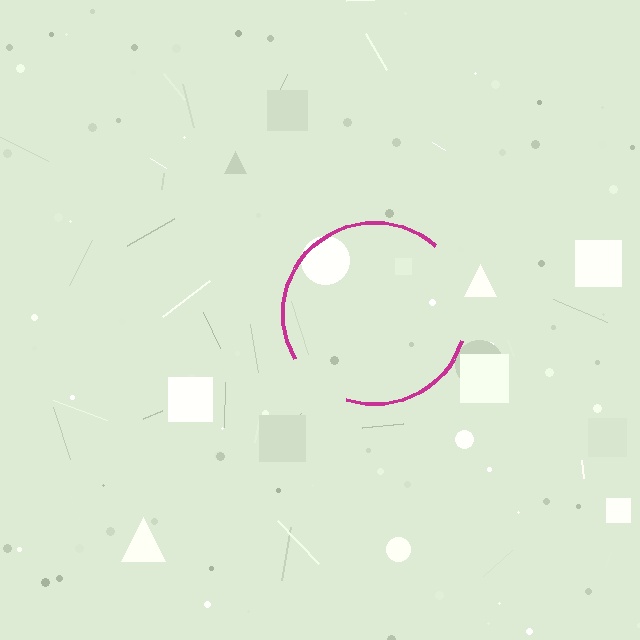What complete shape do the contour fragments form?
The contour fragments form a circle.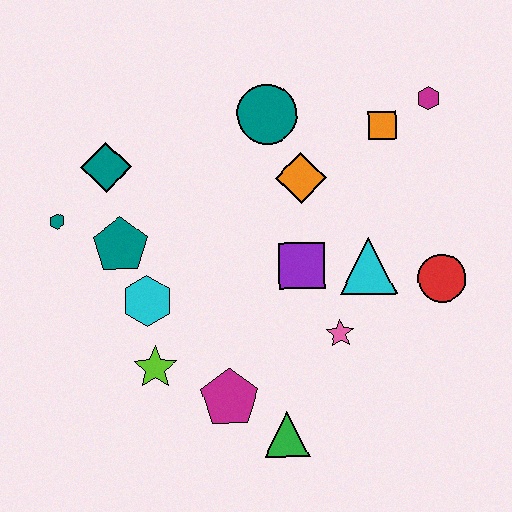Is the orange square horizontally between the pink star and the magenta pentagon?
No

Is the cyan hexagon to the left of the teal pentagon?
No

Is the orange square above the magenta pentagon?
Yes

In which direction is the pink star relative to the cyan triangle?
The pink star is below the cyan triangle.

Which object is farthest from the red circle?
The teal hexagon is farthest from the red circle.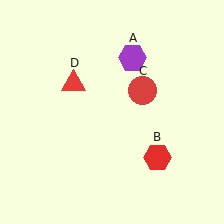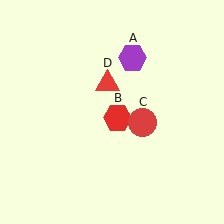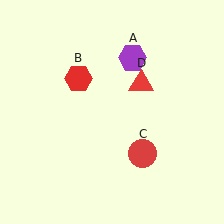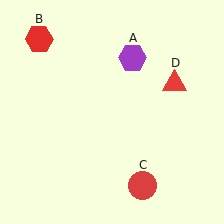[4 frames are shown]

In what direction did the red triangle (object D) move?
The red triangle (object D) moved right.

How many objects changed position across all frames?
3 objects changed position: red hexagon (object B), red circle (object C), red triangle (object D).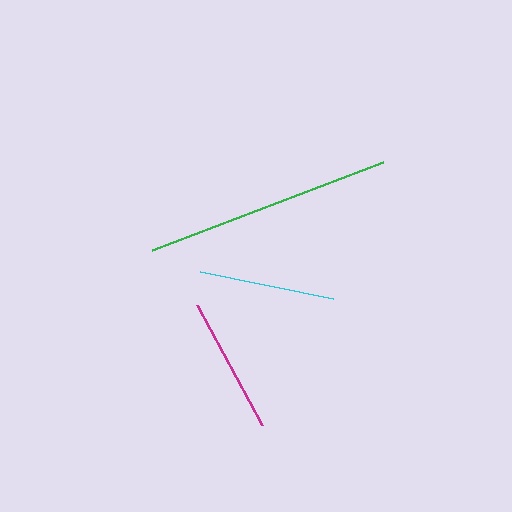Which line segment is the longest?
The green line is the longest at approximately 247 pixels.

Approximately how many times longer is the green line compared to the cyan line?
The green line is approximately 1.8 times the length of the cyan line.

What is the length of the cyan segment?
The cyan segment is approximately 136 pixels long.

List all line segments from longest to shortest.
From longest to shortest: green, magenta, cyan.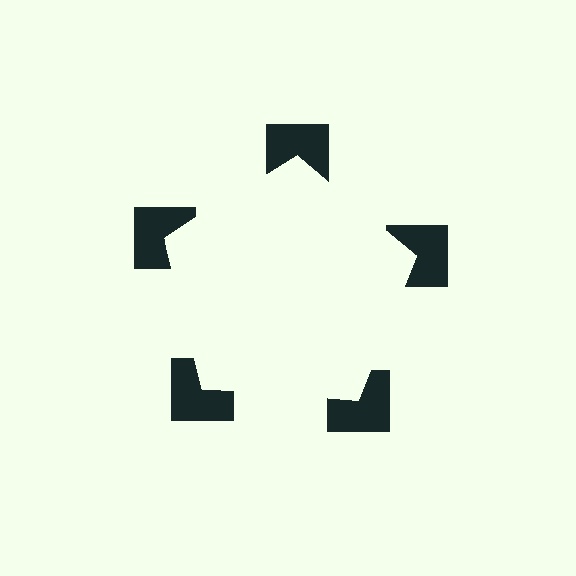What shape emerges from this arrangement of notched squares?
An illusory pentagon — its edges are inferred from the aligned wedge cuts in the notched squares, not physically drawn.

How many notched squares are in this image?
There are 5 — one at each vertex of the illusory pentagon.